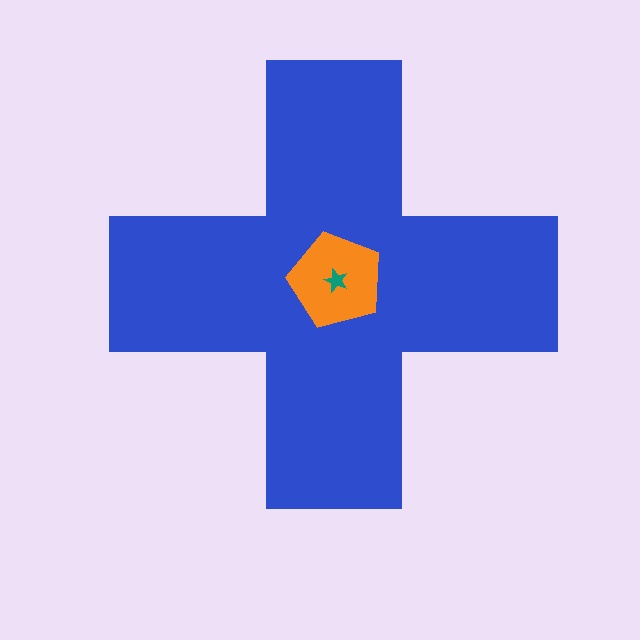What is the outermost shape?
The blue cross.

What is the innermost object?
The teal star.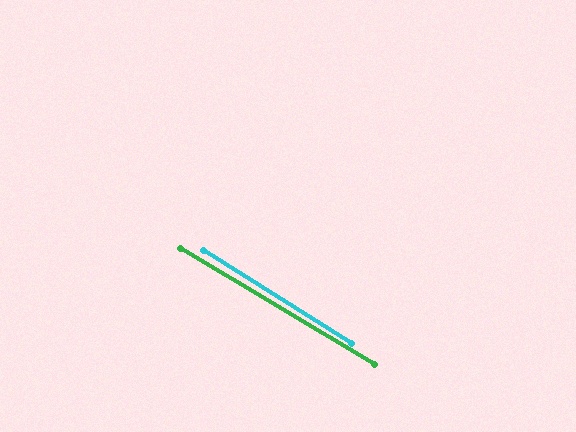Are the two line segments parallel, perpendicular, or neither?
Parallel — their directions differ by only 1.2°.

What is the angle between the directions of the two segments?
Approximately 1 degree.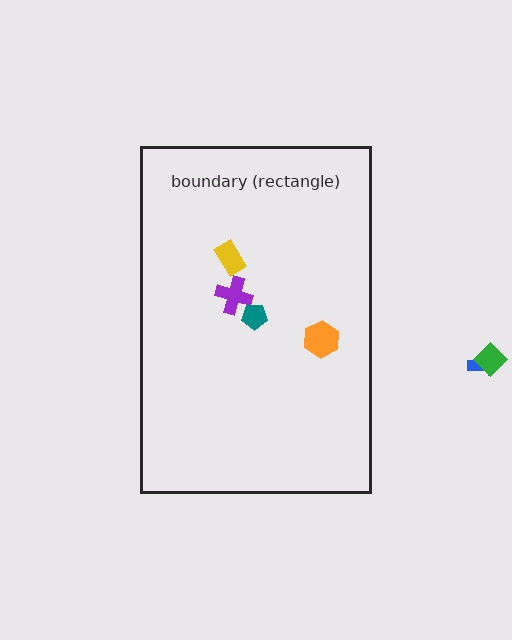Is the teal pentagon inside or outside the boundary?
Inside.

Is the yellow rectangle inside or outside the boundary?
Inside.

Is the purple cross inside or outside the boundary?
Inside.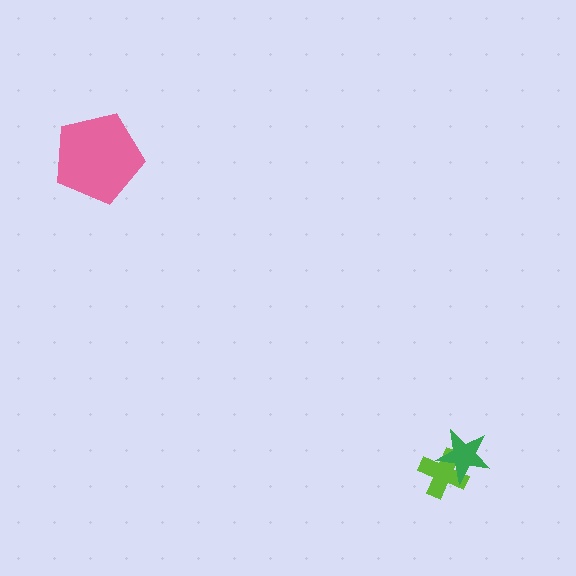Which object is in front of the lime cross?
The green star is in front of the lime cross.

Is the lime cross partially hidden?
Yes, it is partially covered by another shape.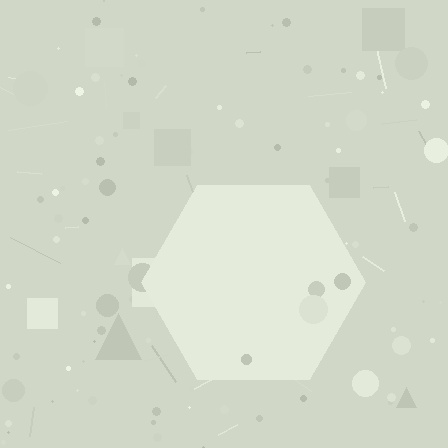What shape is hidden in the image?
A hexagon is hidden in the image.